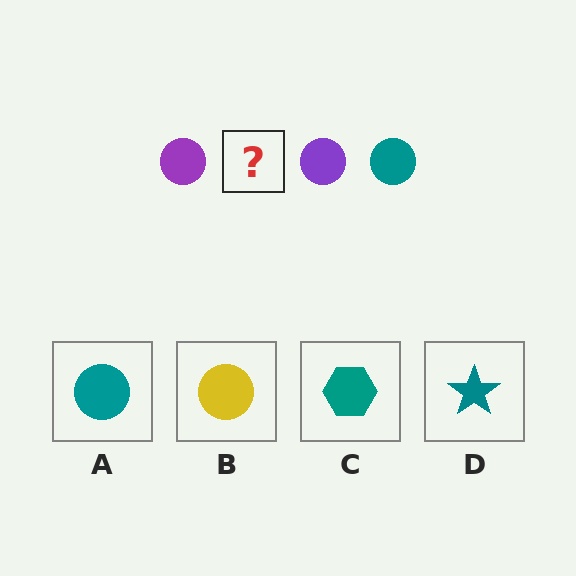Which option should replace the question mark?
Option A.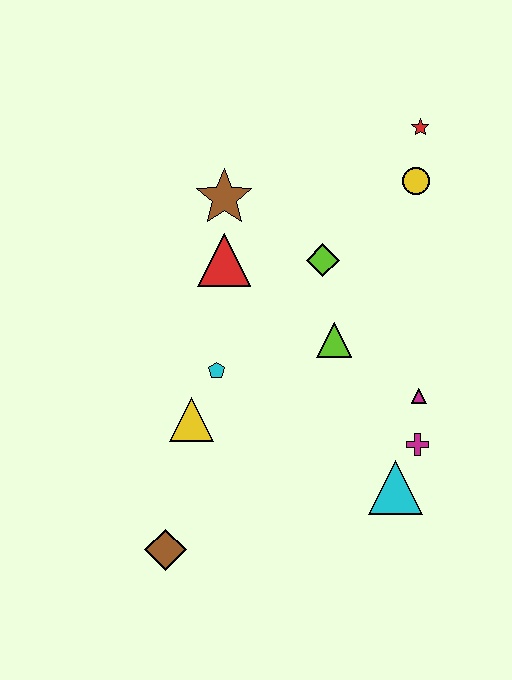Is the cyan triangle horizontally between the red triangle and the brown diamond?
No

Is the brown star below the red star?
Yes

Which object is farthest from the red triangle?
The brown diamond is farthest from the red triangle.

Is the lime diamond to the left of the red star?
Yes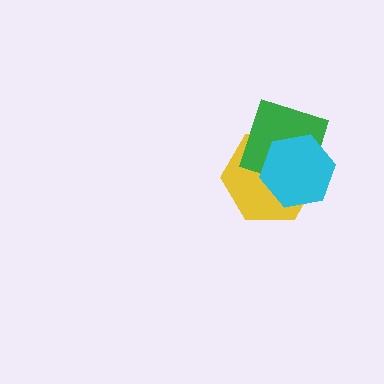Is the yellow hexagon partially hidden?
Yes, it is partially covered by another shape.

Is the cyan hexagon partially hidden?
No, no other shape covers it.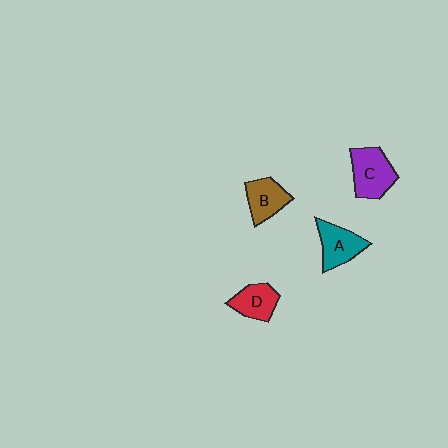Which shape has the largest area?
Shape C (purple).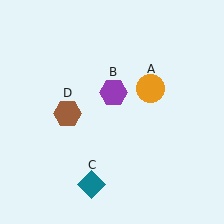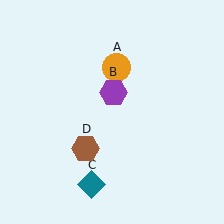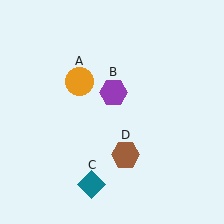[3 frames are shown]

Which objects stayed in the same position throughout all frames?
Purple hexagon (object B) and teal diamond (object C) remained stationary.